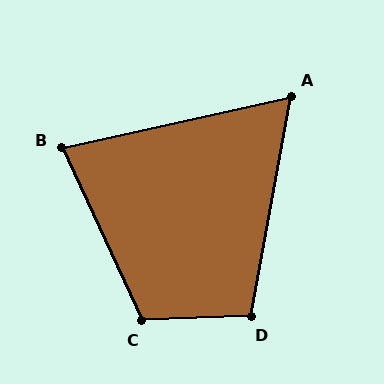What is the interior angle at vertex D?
Approximately 102 degrees (obtuse).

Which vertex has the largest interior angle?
C, at approximately 113 degrees.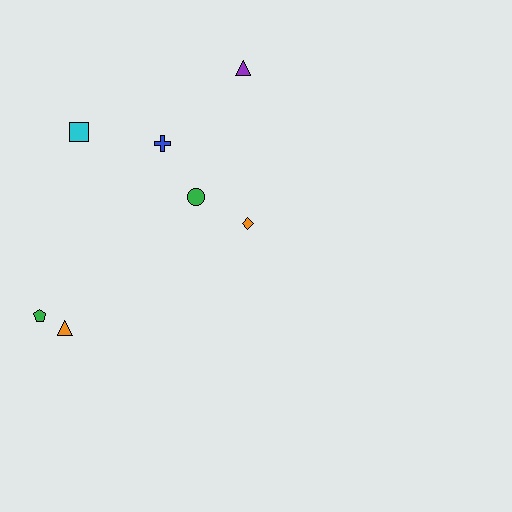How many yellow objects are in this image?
There are no yellow objects.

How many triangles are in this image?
There are 2 triangles.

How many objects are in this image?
There are 7 objects.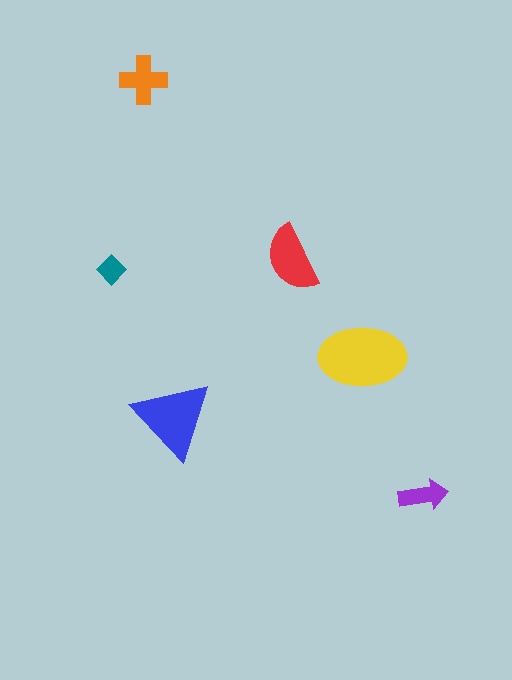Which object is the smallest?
The teal diamond.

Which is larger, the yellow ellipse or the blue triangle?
The yellow ellipse.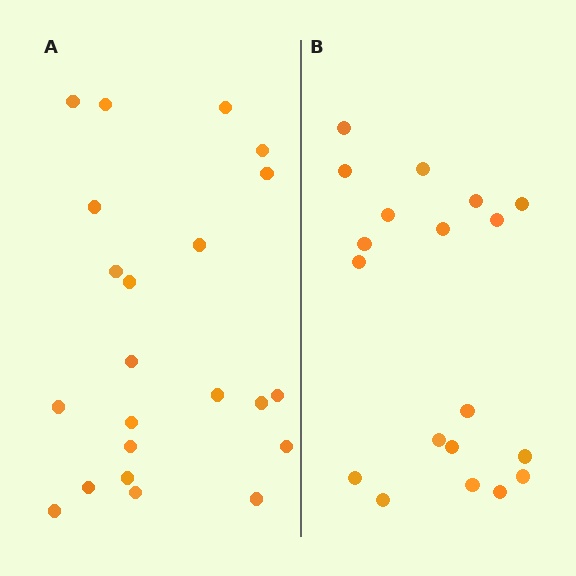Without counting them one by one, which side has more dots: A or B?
Region A (the left region) has more dots.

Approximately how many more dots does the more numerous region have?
Region A has just a few more — roughly 2 or 3 more dots than region B.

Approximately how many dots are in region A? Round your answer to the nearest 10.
About 20 dots. (The exact count is 22, which rounds to 20.)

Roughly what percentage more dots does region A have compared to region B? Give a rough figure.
About 15% more.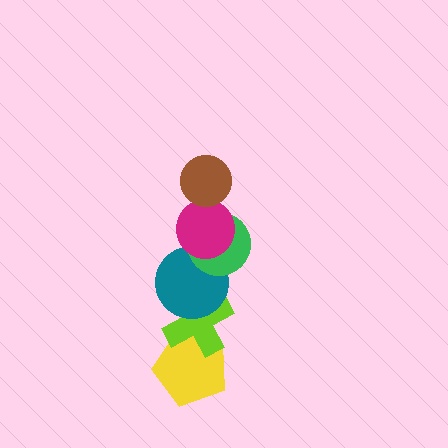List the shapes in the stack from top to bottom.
From top to bottom: the brown circle, the magenta circle, the green circle, the teal circle, the lime cross, the yellow pentagon.